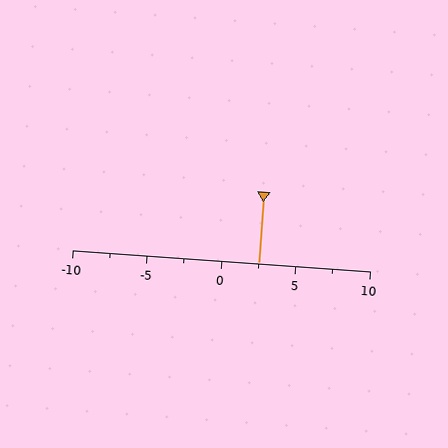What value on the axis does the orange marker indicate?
The marker indicates approximately 2.5.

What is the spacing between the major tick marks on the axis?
The major ticks are spaced 5 apart.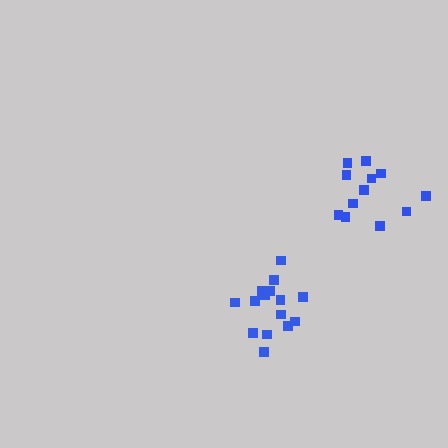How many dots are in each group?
Group 1: 15 dots, Group 2: 12 dots (27 total).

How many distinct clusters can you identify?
There are 2 distinct clusters.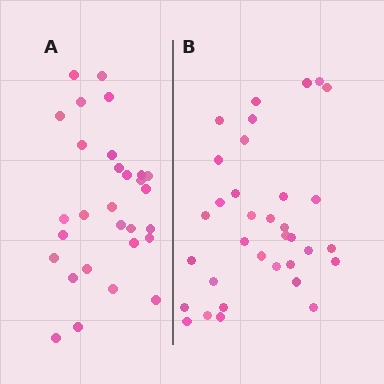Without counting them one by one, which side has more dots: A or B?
Region B (the right region) has more dots.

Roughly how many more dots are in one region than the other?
Region B has about 5 more dots than region A.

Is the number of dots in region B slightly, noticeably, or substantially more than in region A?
Region B has only slightly more — the two regions are fairly close. The ratio is roughly 1.2 to 1.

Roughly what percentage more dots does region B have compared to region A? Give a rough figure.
About 15% more.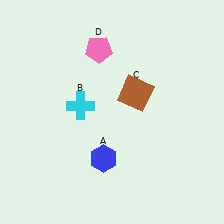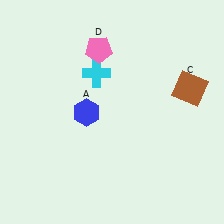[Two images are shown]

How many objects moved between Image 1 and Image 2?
3 objects moved between the two images.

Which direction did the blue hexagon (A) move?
The blue hexagon (A) moved up.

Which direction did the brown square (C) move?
The brown square (C) moved right.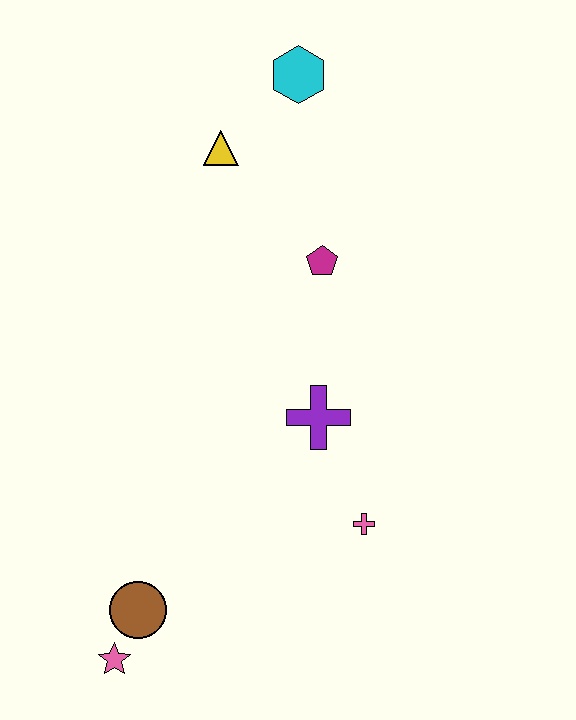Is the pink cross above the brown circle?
Yes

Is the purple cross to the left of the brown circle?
No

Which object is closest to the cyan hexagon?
The yellow triangle is closest to the cyan hexagon.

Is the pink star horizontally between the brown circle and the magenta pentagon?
No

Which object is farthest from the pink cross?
The cyan hexagon is farthest from the pink cross.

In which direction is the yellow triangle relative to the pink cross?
The yellow triangle is above the pink cross.